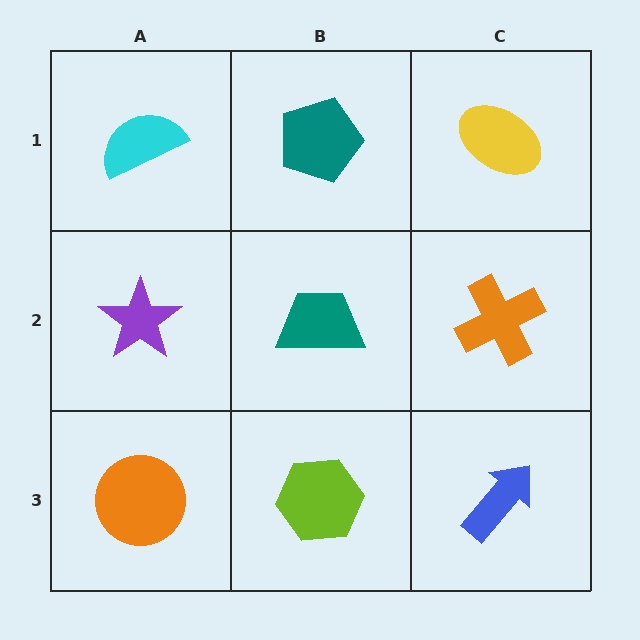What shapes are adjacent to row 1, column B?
A teal trapezoid (row 2, column B), a cyan semicircle (row 1, column A), a yellow ellipse (row 1, column C).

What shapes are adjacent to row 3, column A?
A purple star (row 2, column A), a lime hexagon (row 3, column B).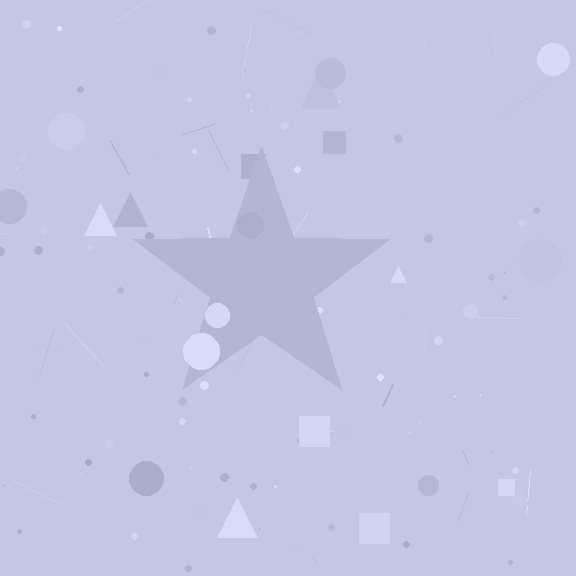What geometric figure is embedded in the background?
A star is embedded in the background.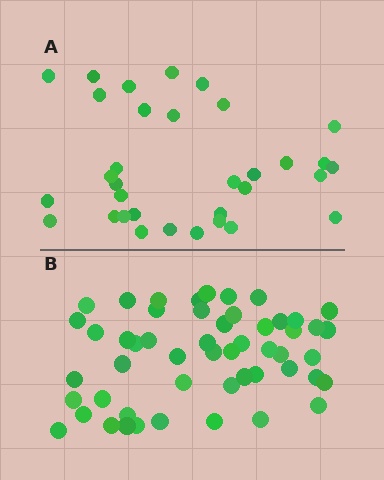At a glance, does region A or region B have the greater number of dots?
Region B (the bottom region) has more dots.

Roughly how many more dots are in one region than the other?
Region B has approximately 20 more dots than region A.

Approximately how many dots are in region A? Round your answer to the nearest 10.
About 30 dots. (The exact count is 33, which rounds to 30.)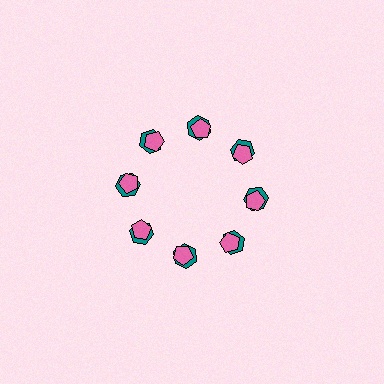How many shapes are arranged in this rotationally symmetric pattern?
There are 16 shapes, arranged in 8 groups of 2.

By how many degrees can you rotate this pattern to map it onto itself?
The pattern maps onto itself every 45 degrees of rotation.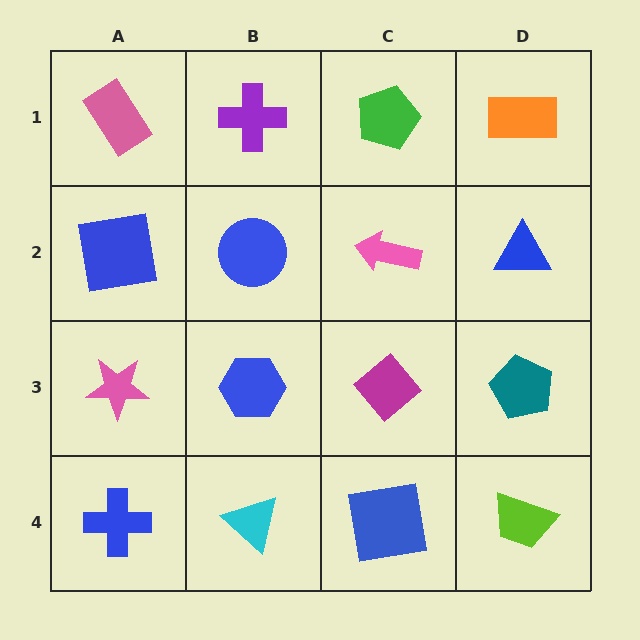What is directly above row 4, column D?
A teal pentagon.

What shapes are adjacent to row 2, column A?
A pink rectangle (row 1, column A), a pink star (row 3, column A), a blue circle (row 2, column B).